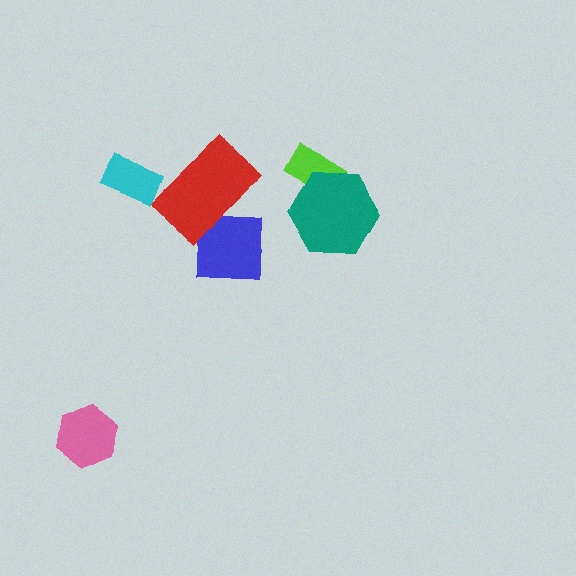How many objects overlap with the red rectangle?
1 object overlaps with the red rectangle.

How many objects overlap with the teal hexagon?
1 object overlaps with the teal hexagon.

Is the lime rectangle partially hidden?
Yes, it is partially covered by another shape.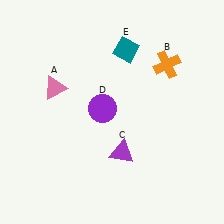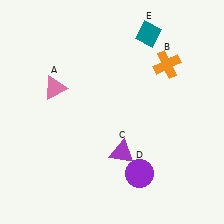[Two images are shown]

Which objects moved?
The objects that moved are: the purple circle (D), the teal diamond (E).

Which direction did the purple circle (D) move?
The purple circle (D) moved down.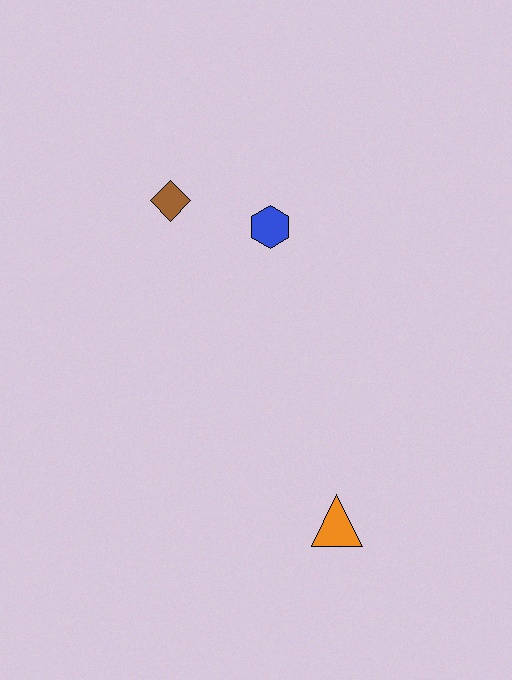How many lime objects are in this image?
There are no lime objects.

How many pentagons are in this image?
There are no pentagons.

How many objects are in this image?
There are 3 objects.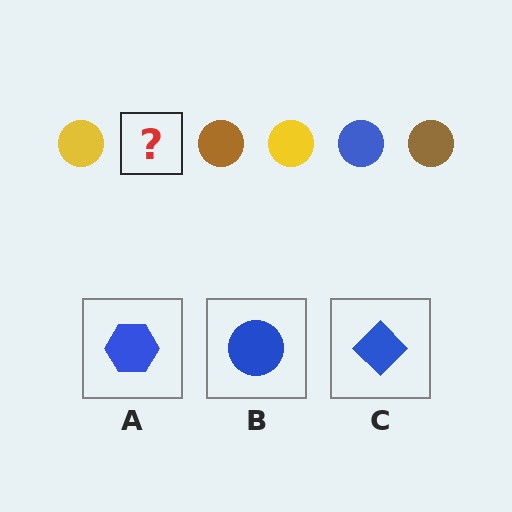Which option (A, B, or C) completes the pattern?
B.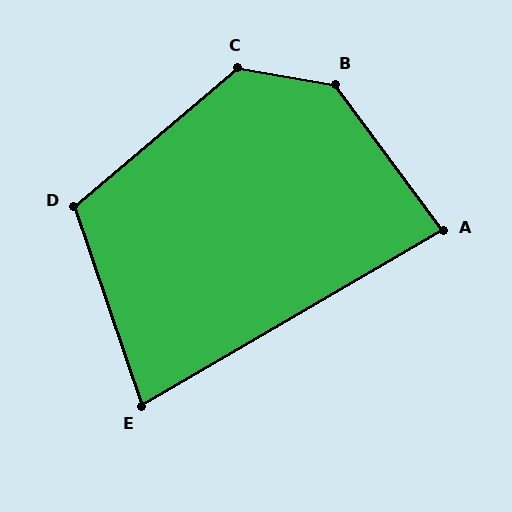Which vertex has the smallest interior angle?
E, at approximately 79 degrees.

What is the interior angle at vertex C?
Approximately 130 degrees (obtuse).